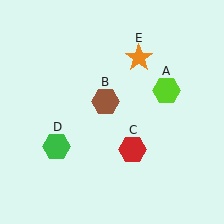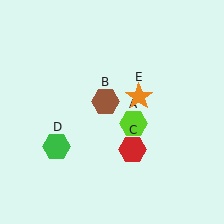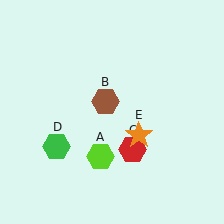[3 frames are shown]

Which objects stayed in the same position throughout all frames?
Brown hexagon (object B) and red hexagon (object C) and green hexagon (object D) remained stationary.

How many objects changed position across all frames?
2 objects changed position: lime hexagon (object A), orange star (object E).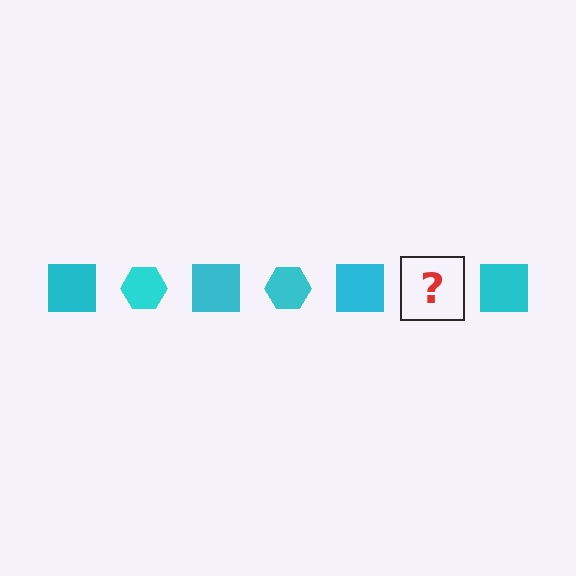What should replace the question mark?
The question mark should be replaced with a cyan hexagon.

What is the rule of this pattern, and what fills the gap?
The rule is that the pattern cycles through square, hexagon shapes in cyan. The gap should be filled with a cyan hexagon.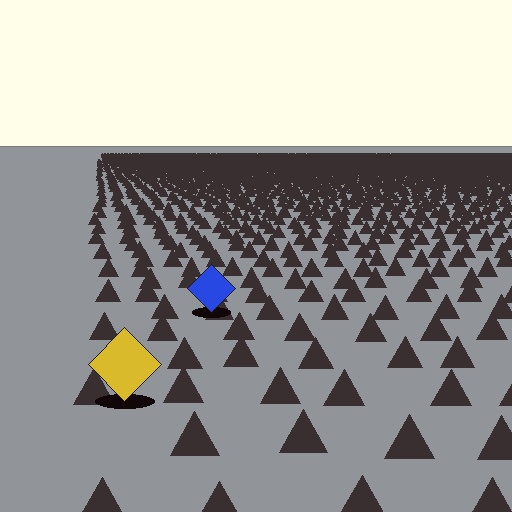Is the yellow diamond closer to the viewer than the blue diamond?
Yes. The yellow diamond is closer — you can tell from the texture gradient: the ground texture is coarser near it.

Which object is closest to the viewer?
The yellow diamond is closest. The texture marks near it are larger and more spread out.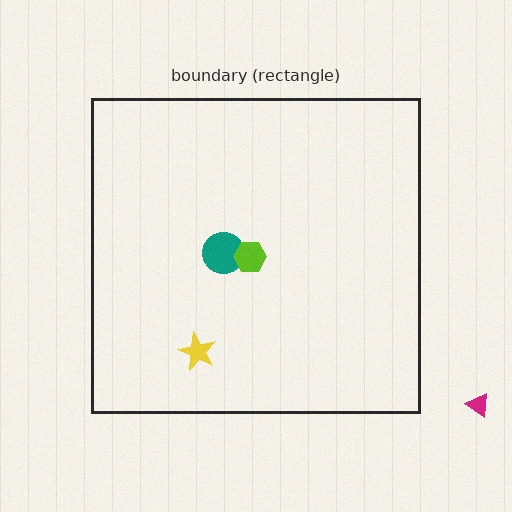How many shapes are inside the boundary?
3 inside, 1 outside.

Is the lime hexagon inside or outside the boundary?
Inside.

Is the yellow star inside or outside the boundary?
Inside.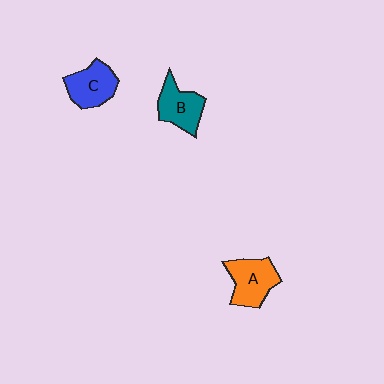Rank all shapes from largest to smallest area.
From largest to smallest: A (orange), C (blue), B (teal).